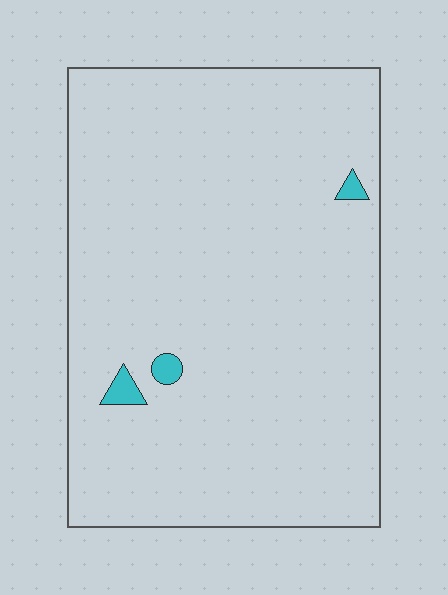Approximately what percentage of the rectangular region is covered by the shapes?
Approximately 0%.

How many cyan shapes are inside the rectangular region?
3.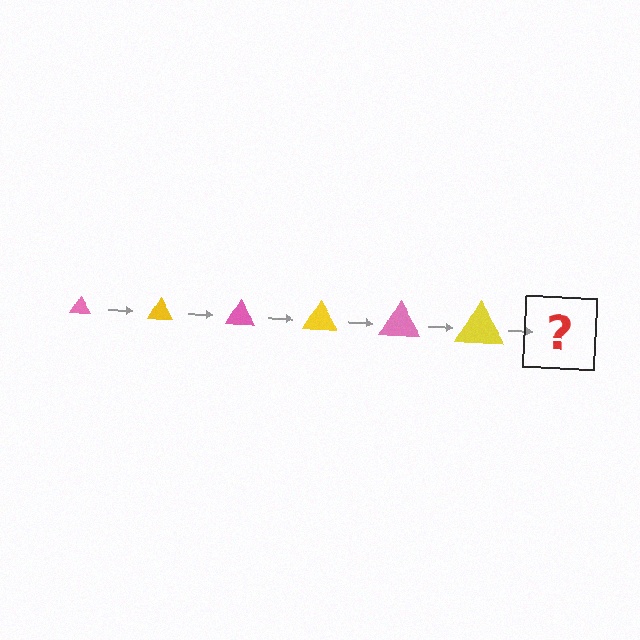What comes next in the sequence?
The next element should be a pink triangle, larger than the previous one.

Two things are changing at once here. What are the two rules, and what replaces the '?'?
The two rules are that the triangle grows larger each step and the color cycles through pink and yellow. The '?' should be a pink triangle, larger than the previous one.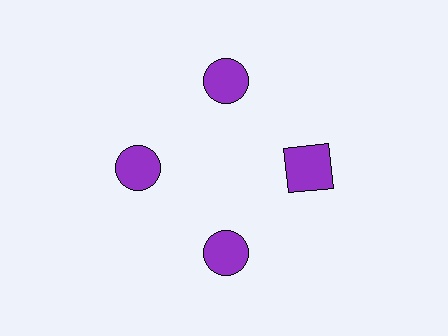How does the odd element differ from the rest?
It has a different shape: square instead of circle.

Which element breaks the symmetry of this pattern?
The purple square at roughly the 3 o'clock position breaks the symmetry. All other shapes are purple circles.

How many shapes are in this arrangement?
There are 4 shapes arranged in a ring pattern.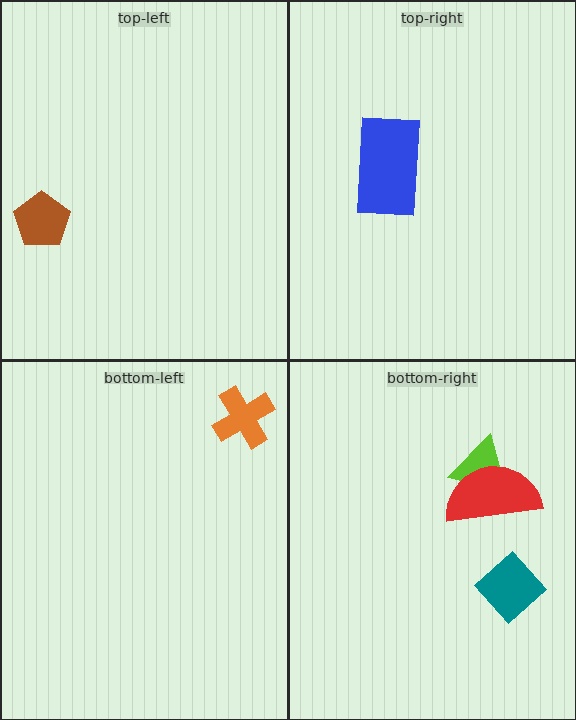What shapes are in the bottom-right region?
The lime triangle, the teal diamond, the red semicircle.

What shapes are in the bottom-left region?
The orange cross.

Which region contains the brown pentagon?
The top-left region.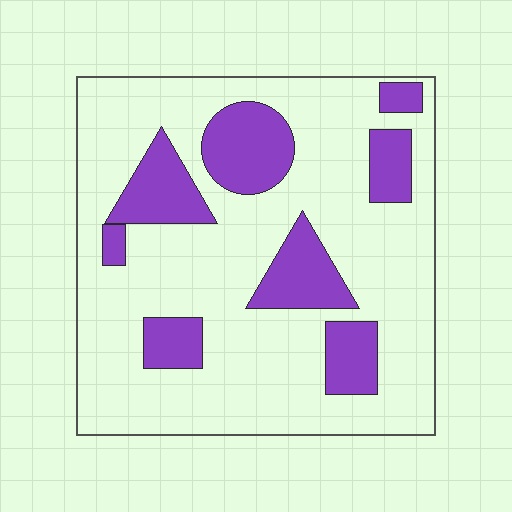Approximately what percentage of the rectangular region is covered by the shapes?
Approximately 25%.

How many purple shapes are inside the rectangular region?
8.